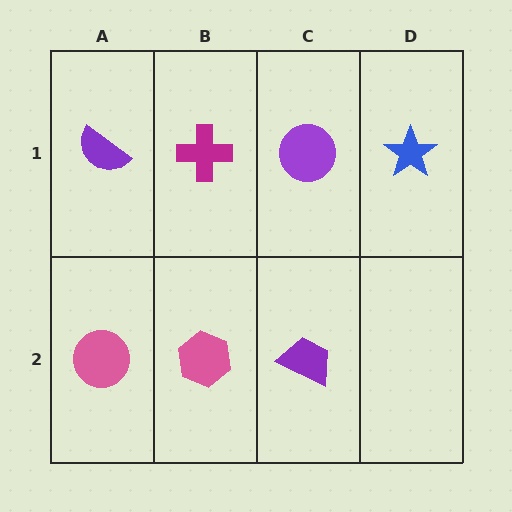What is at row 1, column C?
A purple circle.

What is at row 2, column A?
A pink circle.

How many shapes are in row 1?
4 shapes.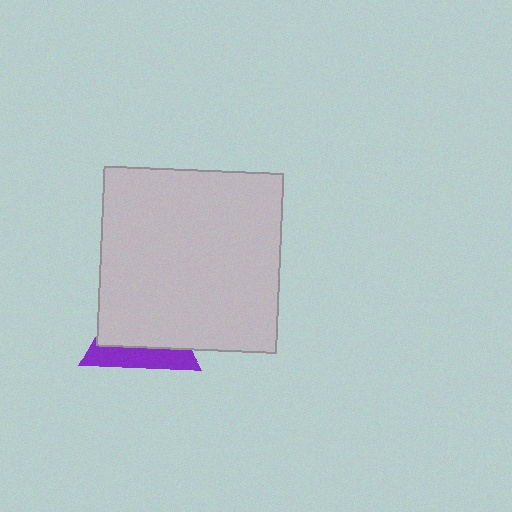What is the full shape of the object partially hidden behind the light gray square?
The partially hidden object is a purple triangle.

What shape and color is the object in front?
The object in front is a light gray square.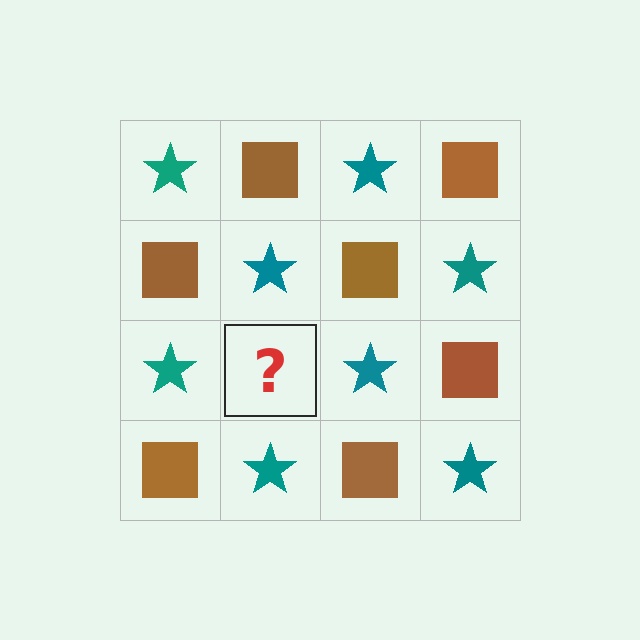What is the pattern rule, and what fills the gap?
The rule is that it alternates teal star and brown square in a checkerboard pattern. The gap should be filled with a brown square.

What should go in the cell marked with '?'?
The missing cell should contain a brown square.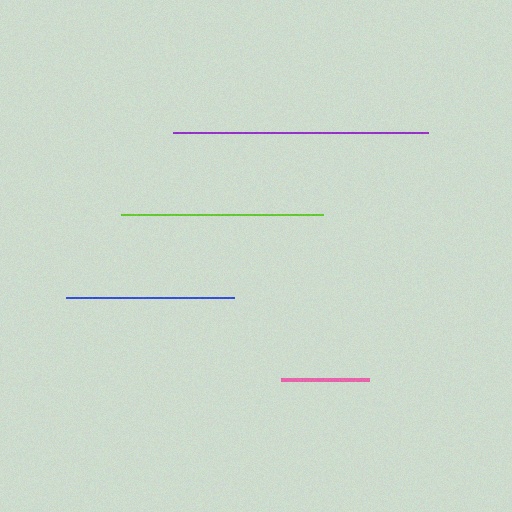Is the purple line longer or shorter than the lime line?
The purple line is longer than the lime line.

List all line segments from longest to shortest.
From longest to shortest: purple, lime, blue, pink.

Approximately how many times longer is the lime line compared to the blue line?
The lime line is approximately 1.2 times the length of the blue line.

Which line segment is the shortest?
The pink line is the shortest at approximately 88 pixels.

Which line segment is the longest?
The purple line is the longest at approximately 255 pixels.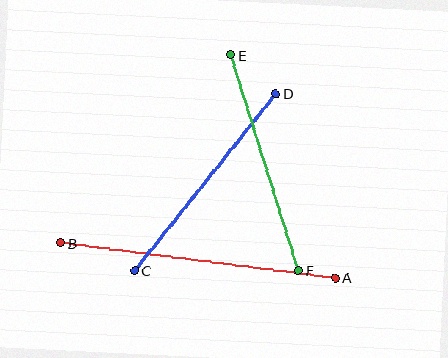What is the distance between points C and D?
The distance is approximately 226 pixels.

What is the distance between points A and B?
The distance is approximately 277 pixels.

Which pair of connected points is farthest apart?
Points A and B are farthest apart.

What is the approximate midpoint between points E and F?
The midpoint is at approximately (265, 163) pixels.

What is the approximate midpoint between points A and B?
The midpoint is at approximately (198, 260) pixels.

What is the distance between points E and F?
The distance is approximately 226 pixels.